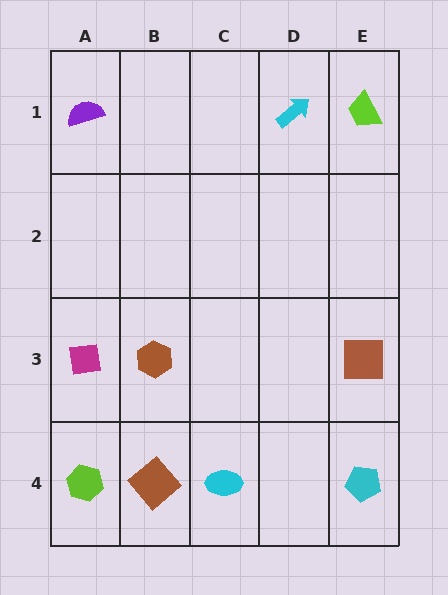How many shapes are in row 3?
3 shapes.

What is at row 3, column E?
A brown square.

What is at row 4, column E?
A cyan pentagon.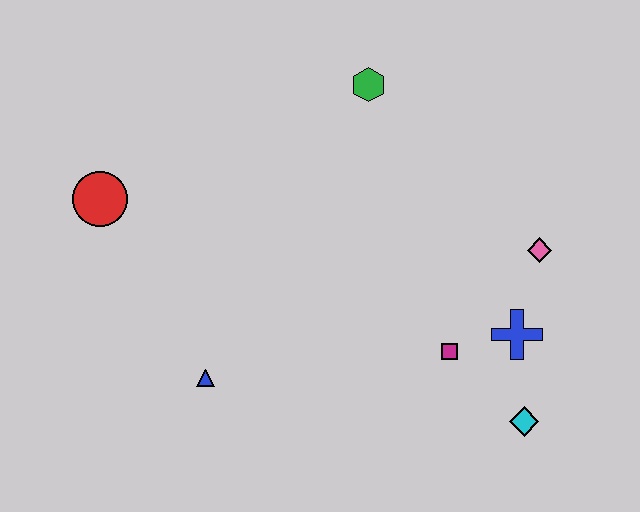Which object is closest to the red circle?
The blue triangle is closest to the red circle.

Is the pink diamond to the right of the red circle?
Yes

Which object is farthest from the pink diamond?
The red circle is farthest from the pink diamond.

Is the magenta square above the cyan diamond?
Yes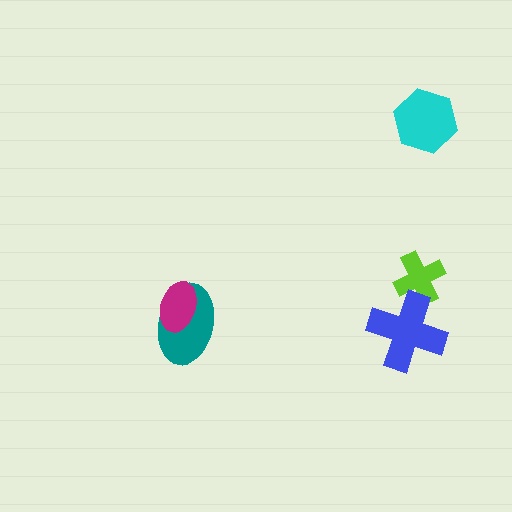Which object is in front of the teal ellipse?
The magenta ellipse is in front of the teal ellipse.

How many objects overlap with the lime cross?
1 object overlaps with the lime cross.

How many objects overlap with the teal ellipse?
1 object overlaps with the teal ellipse.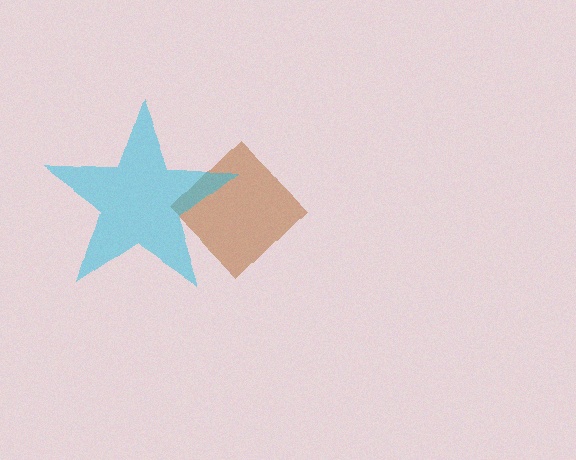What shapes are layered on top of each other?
The layered shapes are: a brown diamond, a cyan star.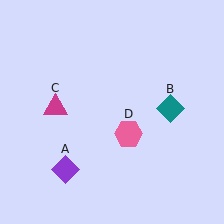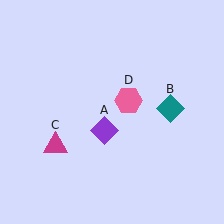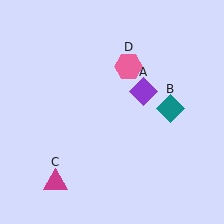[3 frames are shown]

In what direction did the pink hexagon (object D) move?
The pink hexagon (object D) moved up.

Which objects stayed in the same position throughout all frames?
Teal diamond (object B) remained stationary.